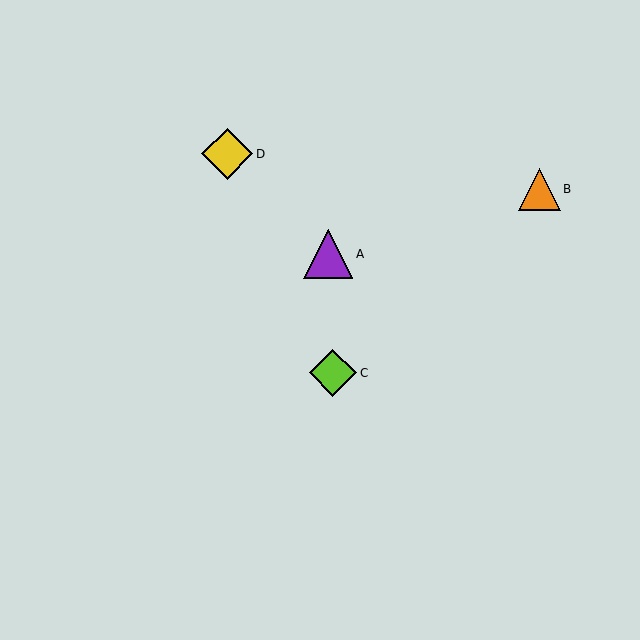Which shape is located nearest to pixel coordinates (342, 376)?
The lime diamond (labeled C) at (333, 373) is nearest to that location.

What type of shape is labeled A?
Shape A is a purple triangle.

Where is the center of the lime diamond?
The center of the lime diamond is at (333, 373).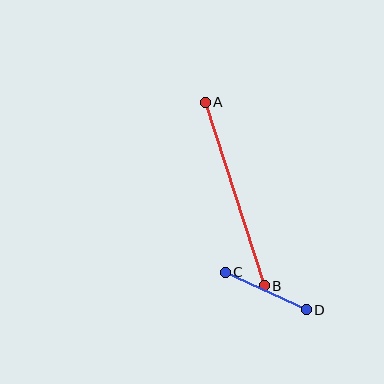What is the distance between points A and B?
The distance is approximately 193 pixels.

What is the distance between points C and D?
The distance is approximately 89 pixels.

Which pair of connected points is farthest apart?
Points A and B are farthest apart.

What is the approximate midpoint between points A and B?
The midpoint is at approximately (235, 194) pixels.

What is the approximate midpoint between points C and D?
The midpoint is at approximately (266, 291) pixels.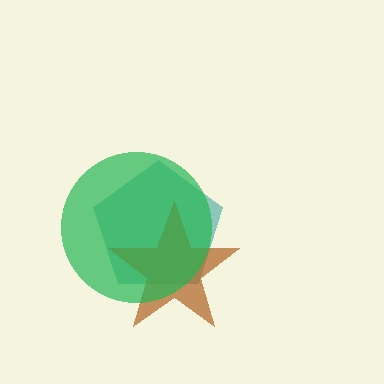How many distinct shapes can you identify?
There are 3 distinct shapes: a teal pentagon, a brown star, a green circle.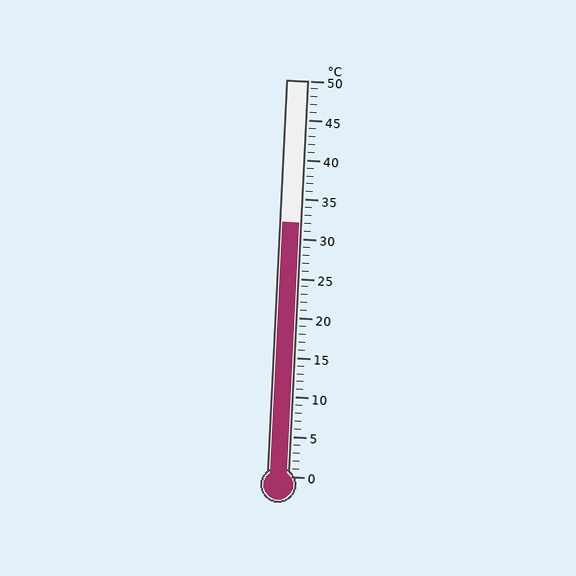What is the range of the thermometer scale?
The thermometer scale ranges from 0°C to 50°C.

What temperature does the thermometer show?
The thermometer shows approximately 32°C.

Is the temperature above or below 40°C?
The temperature is below 40°C.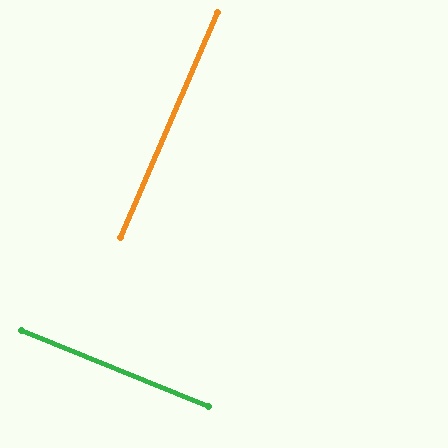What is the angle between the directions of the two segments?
Approximately 89 degrees.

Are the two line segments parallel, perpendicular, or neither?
Perpendicular — they meet at approximately 89°.